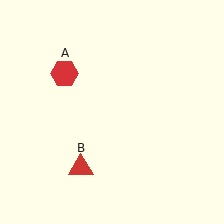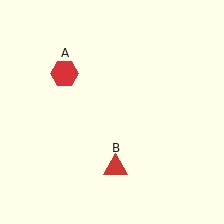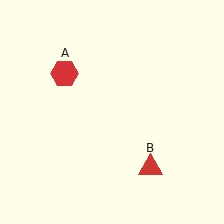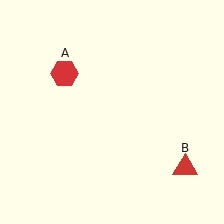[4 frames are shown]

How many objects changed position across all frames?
1 object changed position: red triangle (object B).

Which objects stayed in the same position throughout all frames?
Red hexagon (object A) remained stationary.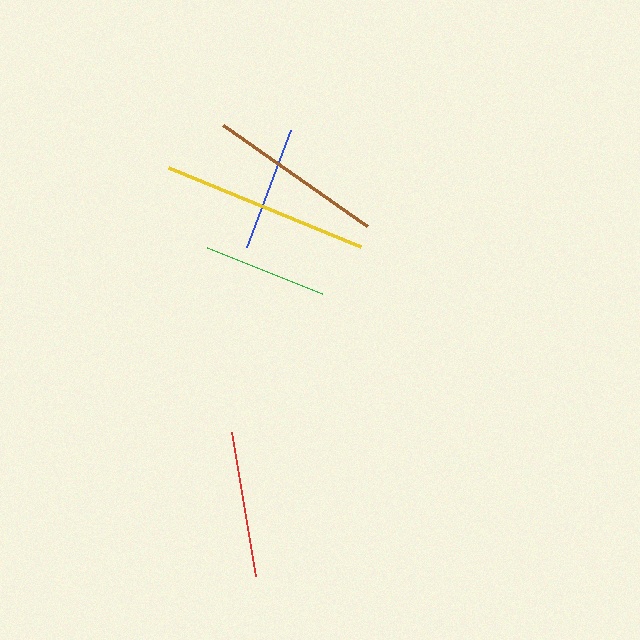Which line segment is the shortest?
The blue line is the shortest at approximately 124 pixels.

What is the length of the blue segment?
The blue segment is approximately 124 pixels long.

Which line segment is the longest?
The yellow line is the longest at approximately 207 pixels.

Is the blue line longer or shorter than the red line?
The red line is longer than the blue line.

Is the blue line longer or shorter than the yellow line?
The yellow line is longer than the blue line.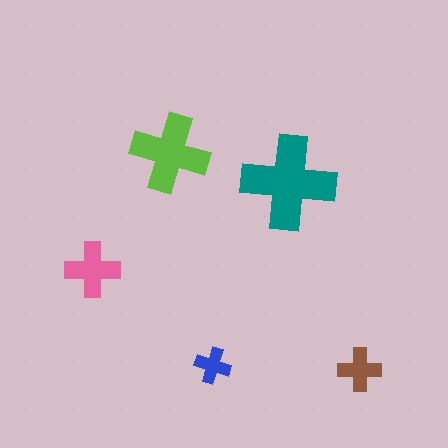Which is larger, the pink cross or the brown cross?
The pink one.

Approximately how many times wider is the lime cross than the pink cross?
About 1.5 times wider.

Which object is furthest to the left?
The pink cross is leftmost.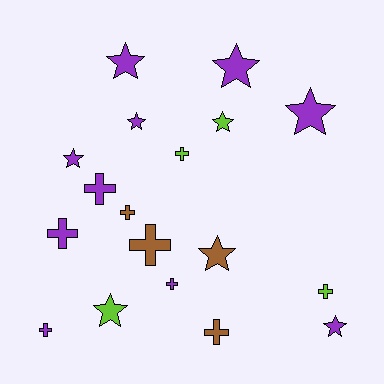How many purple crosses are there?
There are 4 purple crosses.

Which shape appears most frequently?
Cross, with 9 objects.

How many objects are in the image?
There are 18 objects.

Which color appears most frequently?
Purple, with 10 objects.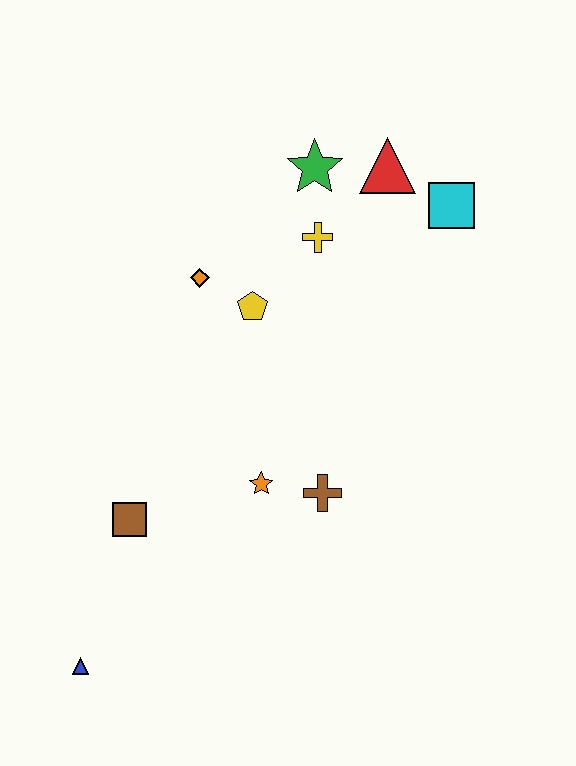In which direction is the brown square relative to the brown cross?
The brown square is to the left of the brown cross.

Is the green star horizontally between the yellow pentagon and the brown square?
No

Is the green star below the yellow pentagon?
No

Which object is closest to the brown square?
The orange star is closest to the brown square.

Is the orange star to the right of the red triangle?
No